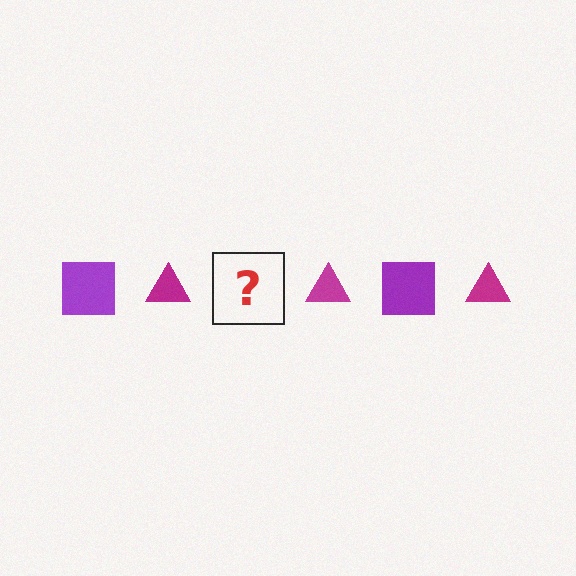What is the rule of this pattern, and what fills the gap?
The rule is that the pattern alternates between purple square and magenta triangle. The gap should be filled with a purple square.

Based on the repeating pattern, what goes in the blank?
The blank should be a purple square.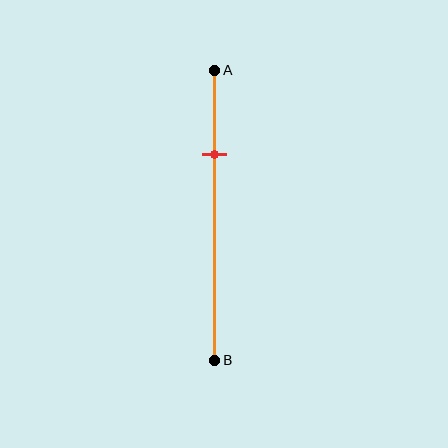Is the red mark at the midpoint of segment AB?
No, the mark is at about 30% from A, not at the 50% midpoint.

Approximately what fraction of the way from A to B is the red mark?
The red mark is approximately 30% of the way from A to B.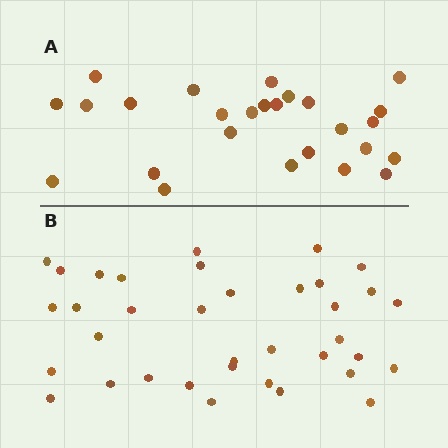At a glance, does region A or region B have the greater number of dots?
Region B (the bottom region) has more dots.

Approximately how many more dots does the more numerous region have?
Region B has roughly 10 or so more dots than region A.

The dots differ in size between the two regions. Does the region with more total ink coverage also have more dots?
No. Region A has more total ink coverage because its dots are larger, but region B actually contains more individual dots. Total area can be misleading — the number of items is what matters here.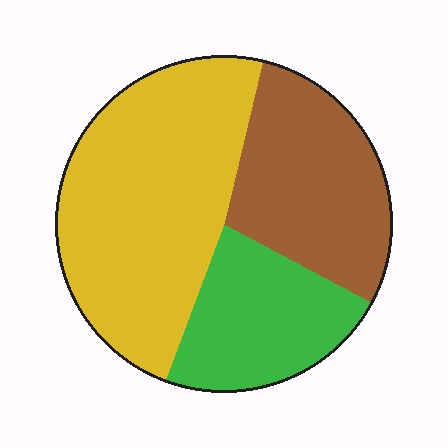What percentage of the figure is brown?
Brown covers 29% of the figure.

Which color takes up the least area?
Green, at roughly 25%.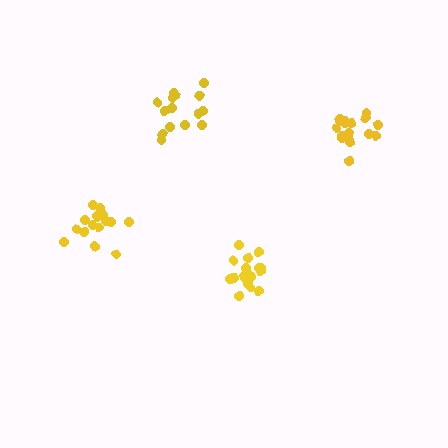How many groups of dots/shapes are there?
There are 4 groups.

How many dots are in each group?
Group 1: 19 dots, Group 2: 15 dots, Group 3: 19 dots, Group 4: 15 dots (68 total).